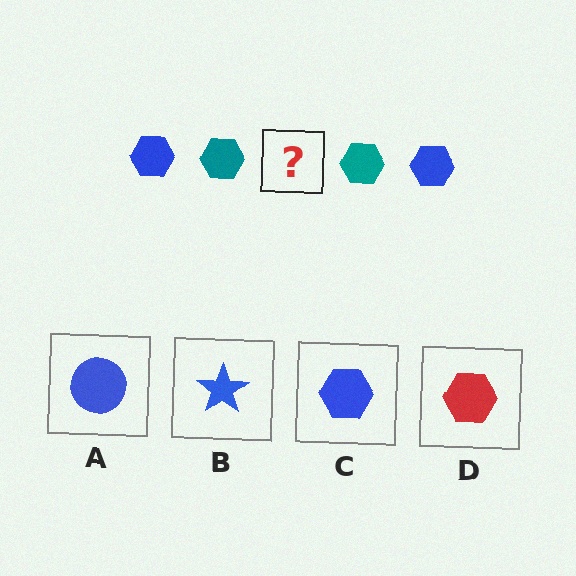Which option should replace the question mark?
Option C.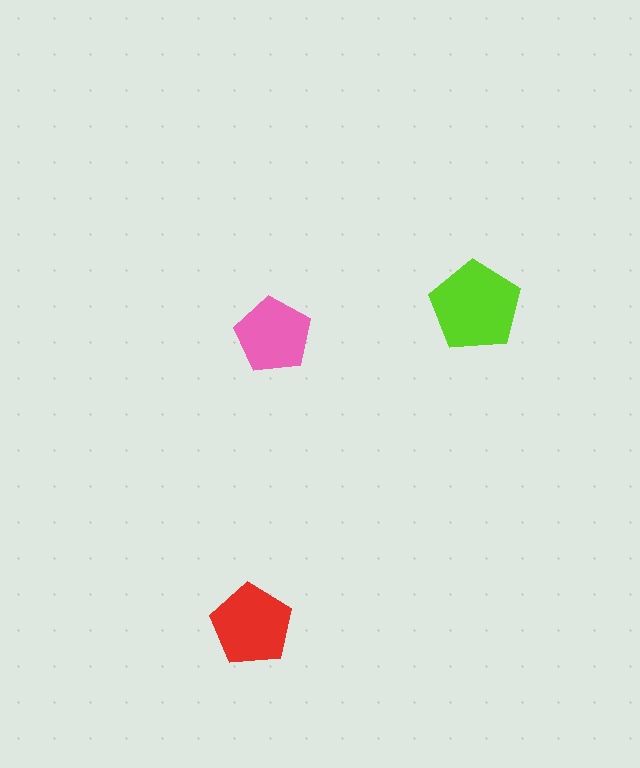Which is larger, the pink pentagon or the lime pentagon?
The lime one.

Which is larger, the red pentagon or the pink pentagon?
The red one.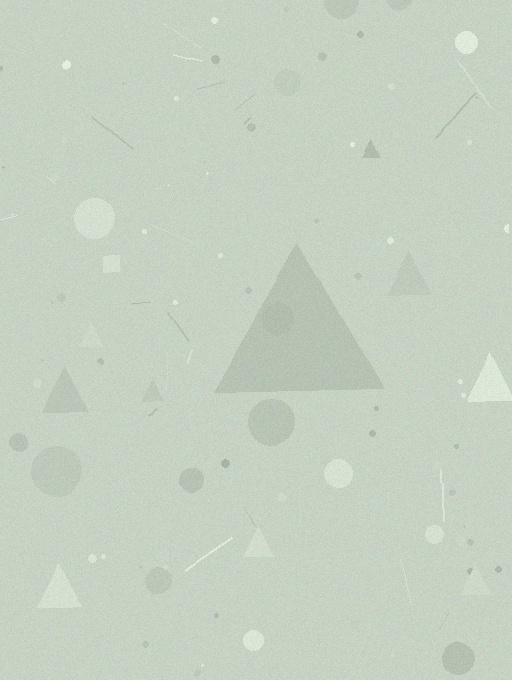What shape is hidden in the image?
A triangle is hidden in the image.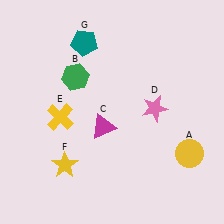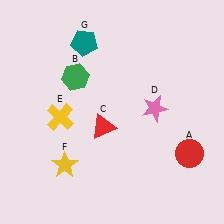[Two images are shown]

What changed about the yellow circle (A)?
In Image 1, A is yellow. In Image 2, it changed to red.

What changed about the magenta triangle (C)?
In Image 1, C is magenta. In Image 2, it changed to red.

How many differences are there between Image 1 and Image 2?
There are 2 differences between the two images.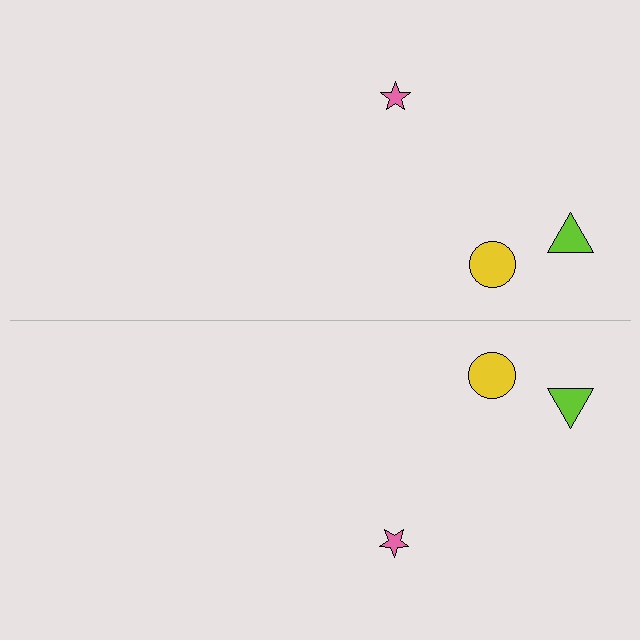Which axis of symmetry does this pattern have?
The pattern has a horizontal axis of symmetry running through the center of the image.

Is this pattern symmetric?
Yes, this pattern has bilateral (reflection) symmetry.